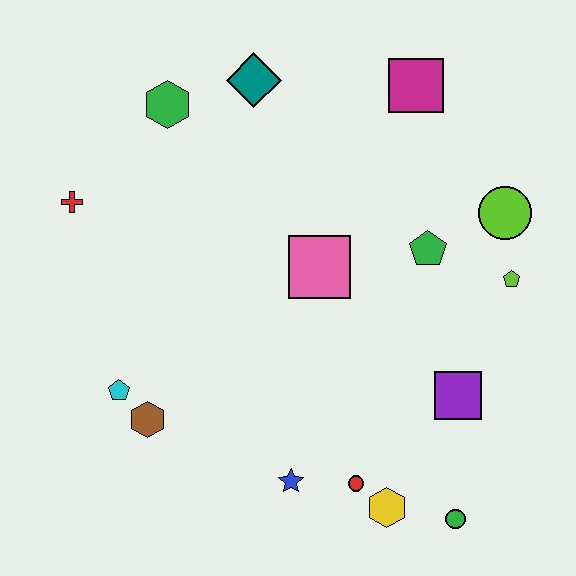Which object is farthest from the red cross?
The green circle is farthest from the red cross.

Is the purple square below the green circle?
No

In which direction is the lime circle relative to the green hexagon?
The lime circle is to the right of the green hexagon.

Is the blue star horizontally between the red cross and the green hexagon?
No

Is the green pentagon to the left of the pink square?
No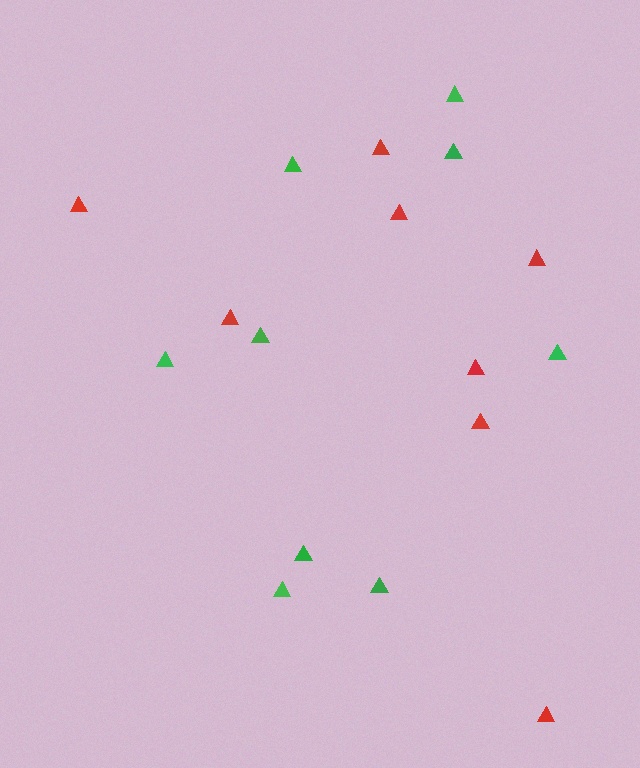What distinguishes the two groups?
There are 2 groups: one group of red triangles (8) and one group of green triangles (9).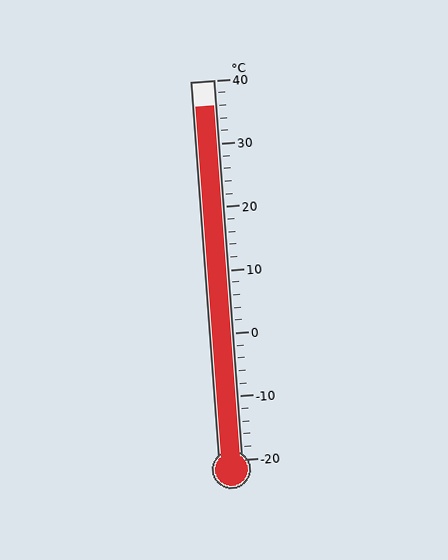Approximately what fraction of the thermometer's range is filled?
The thermometer is filled to approximately 95% of its range.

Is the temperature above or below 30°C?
The temperature is above 30°C.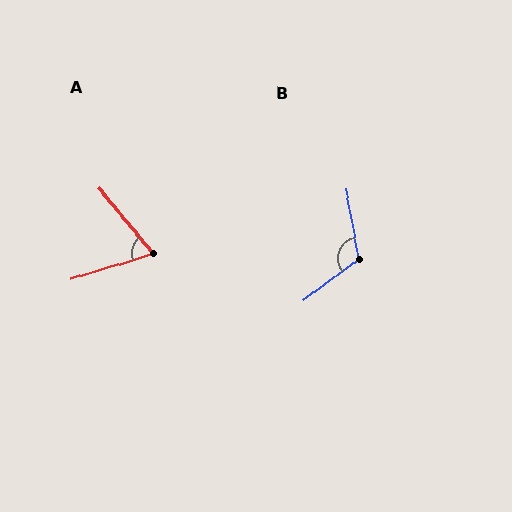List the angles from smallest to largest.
A (67°), B (116°).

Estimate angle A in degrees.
Approximately 67 degrees.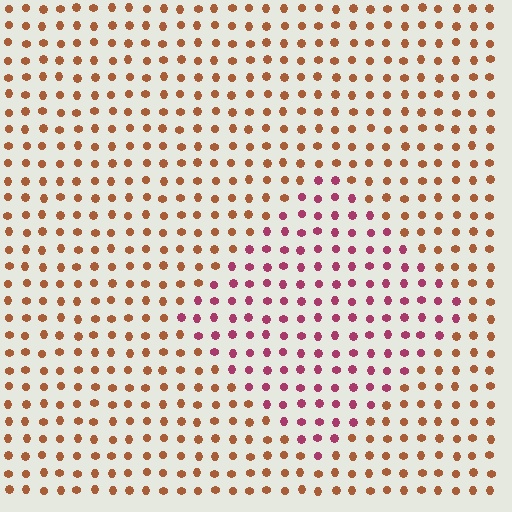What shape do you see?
I see a diamond.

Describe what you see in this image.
The image is filled with small brown elements in a uniform arrangement. A diamond-shaped region is visible where the elements are tinted to a slightly different hue, forming a subtle color boundary.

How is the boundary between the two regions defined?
The boundary is defined purely by a slight shift in hue (about 46 degrees). Spacing, size, and orientation are identical on both sides.